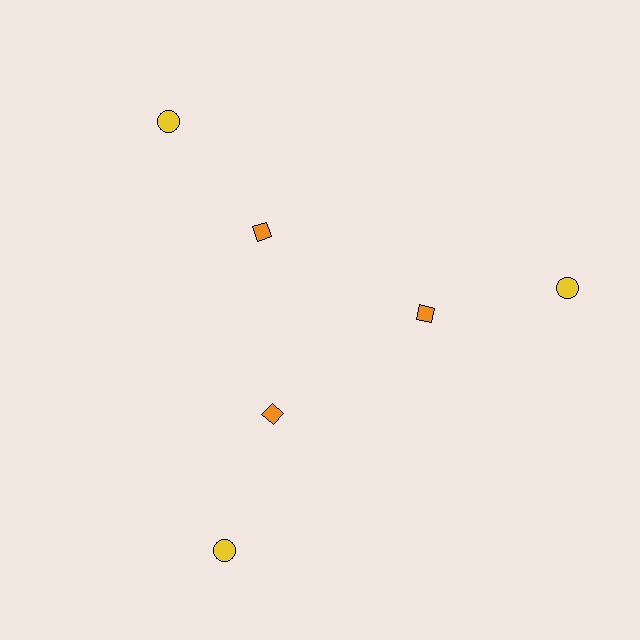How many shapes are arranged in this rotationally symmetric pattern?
There are 6 shapes, arranged in 3 groups of 2.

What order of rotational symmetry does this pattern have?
This pattern has 3-fold rotational symmetry.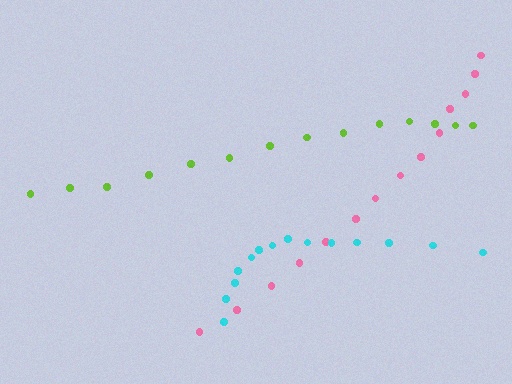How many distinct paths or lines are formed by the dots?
There are 3 distinct paths.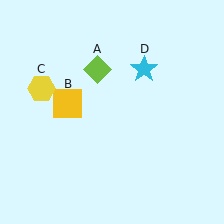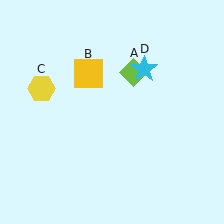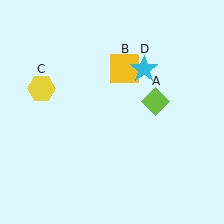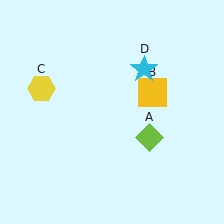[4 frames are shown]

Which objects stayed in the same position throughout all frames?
Yellow hexagon (object C) and cyan star (object D) remained stationary.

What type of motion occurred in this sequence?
The lime diamond (object A), yellow square (object B) rotated clockwise around the center of the scene.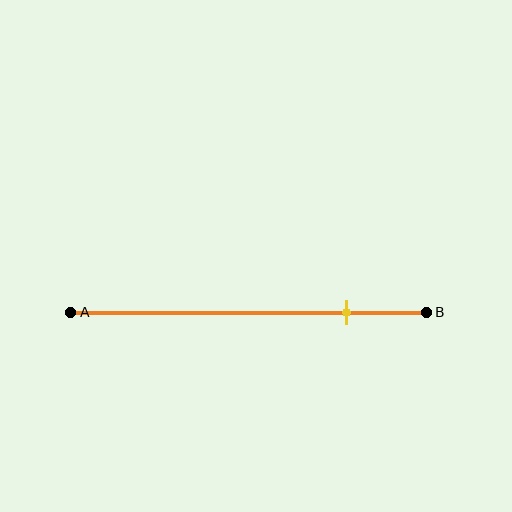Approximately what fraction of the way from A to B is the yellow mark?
The yellow mark is approximately 80% of the way from A to B.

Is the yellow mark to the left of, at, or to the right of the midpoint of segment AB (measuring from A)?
The yellow mark is to the right of the midpoint of segment AB.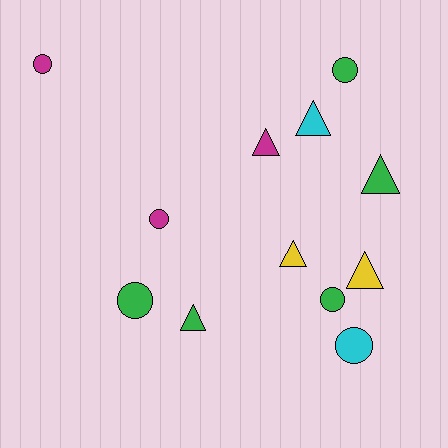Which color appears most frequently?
Green, with 5 objects.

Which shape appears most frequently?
Circle, with 6 objects.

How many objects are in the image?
There are 12 objects.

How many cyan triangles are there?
There is 1 cyan triangle.